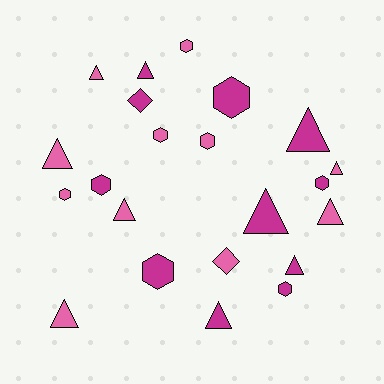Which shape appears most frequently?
Triangle, with 11 objects.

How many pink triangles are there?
There are 6 pink triangles.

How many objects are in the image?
There are 22 objects.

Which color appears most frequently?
Magenta, with 11 objects.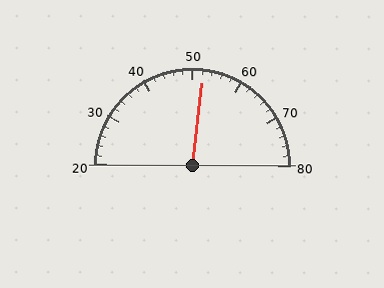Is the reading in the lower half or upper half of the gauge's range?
The reading is in the upper half of the range (20 to 80).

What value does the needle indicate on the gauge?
The needle indicates approximately 52.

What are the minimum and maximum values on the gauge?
The gauge ranges from 20 to 80.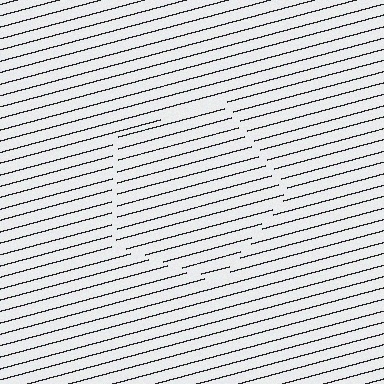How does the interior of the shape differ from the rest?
The interior of the shape contains the same grating, shifted by half a period — the contour is defined by the phase discontinuity where line-ends from the inner and outer gratings abut.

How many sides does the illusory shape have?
5 sides — the line-ends trace a pentagon.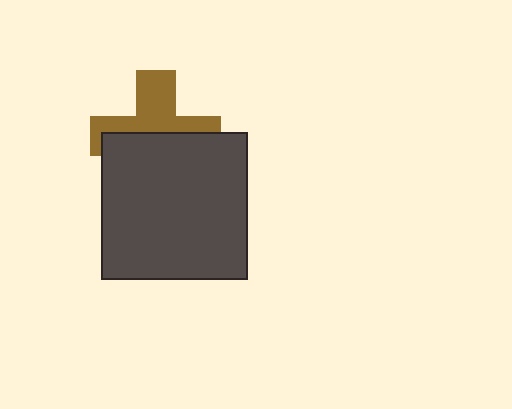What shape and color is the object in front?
The object in front is a dark gray square.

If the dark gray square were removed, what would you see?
You would see the complete brown cross.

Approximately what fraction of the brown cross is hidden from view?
Roughly 53% of the brown cross is hidden behind the dark gray square.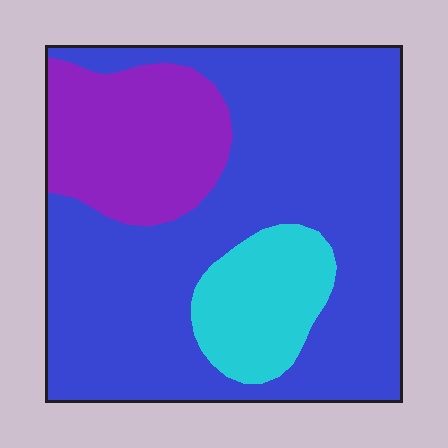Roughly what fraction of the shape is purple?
Purple takes up about one fifth (1/5) of the shape.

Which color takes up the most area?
Blue, at roughly 65%.